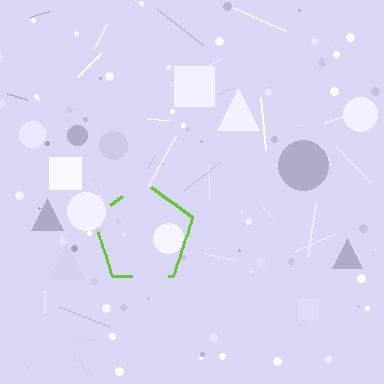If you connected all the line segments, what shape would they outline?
They would outline a pentagon.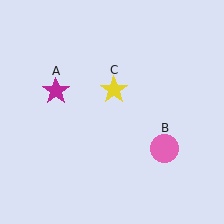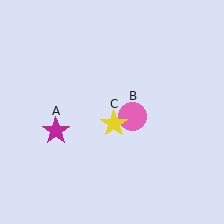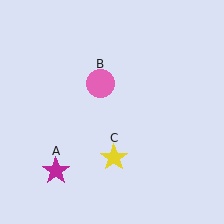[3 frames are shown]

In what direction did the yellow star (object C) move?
The yellow star (object C) moved down.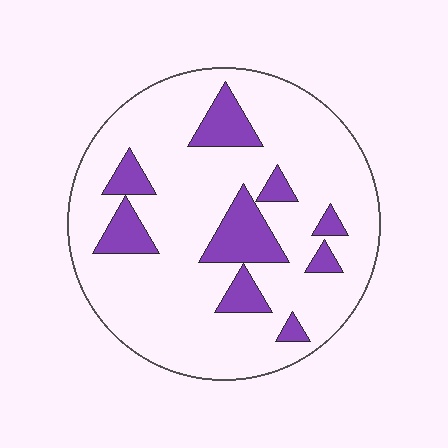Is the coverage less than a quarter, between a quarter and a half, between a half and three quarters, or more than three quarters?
Less than a quarter.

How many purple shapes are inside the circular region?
9.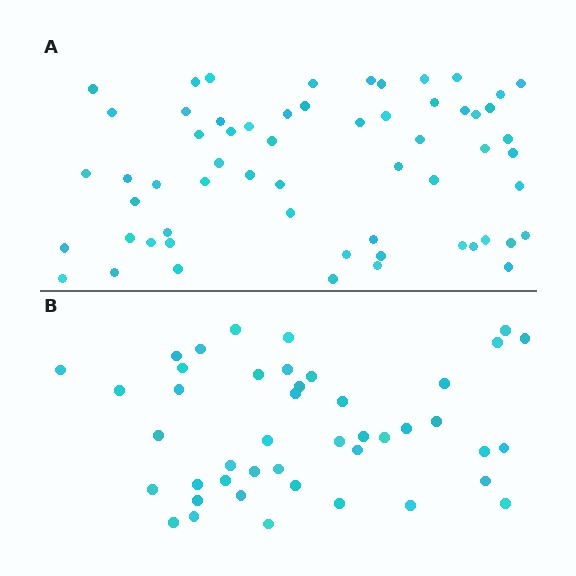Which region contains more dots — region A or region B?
Region A (the top region) has more dots.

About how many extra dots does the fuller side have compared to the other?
Region A has approximately 15 more dots than region B.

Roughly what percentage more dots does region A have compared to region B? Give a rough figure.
About 35% more.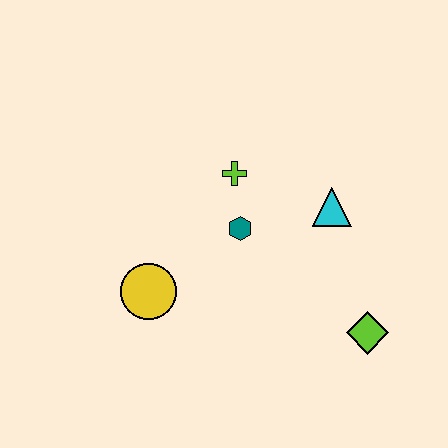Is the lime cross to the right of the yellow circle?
Yes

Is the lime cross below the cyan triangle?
No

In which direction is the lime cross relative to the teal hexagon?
The lime cross is above the teal hexagon.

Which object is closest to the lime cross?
The teal hexagon is closest to the lime cross.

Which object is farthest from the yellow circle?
The lime diamond is farthest from the yellow circle.